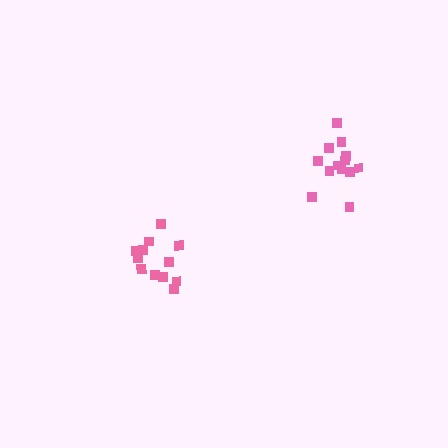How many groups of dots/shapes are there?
There are 2 groups.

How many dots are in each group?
Group 1: 12 dots, Group 2: 14 dots (26 total).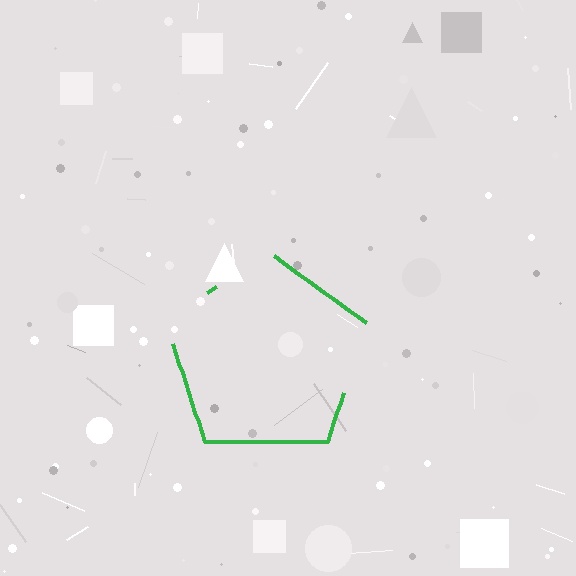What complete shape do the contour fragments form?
The contour fragments form a pentagon.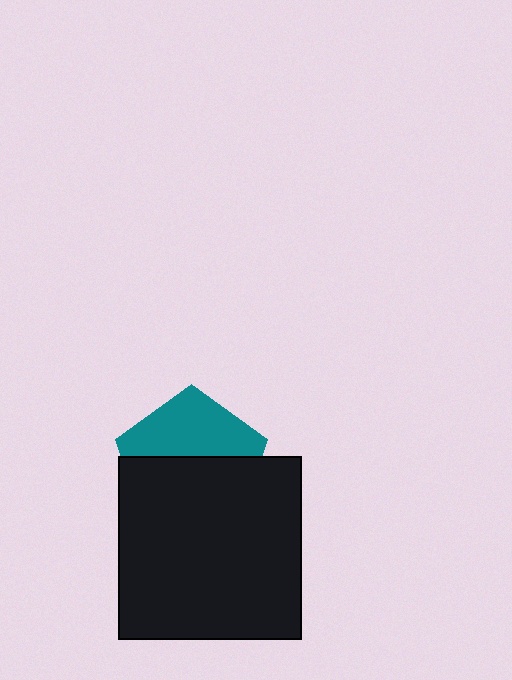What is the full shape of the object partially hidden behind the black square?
The partially hidden object is a teal pentagon.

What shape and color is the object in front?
The object in front is a black square.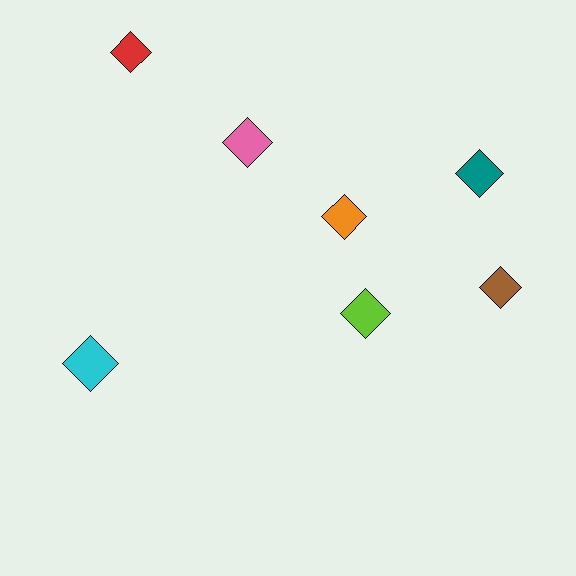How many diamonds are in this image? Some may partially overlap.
There are 7 diamonds.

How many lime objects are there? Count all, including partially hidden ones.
There is 1 lime object.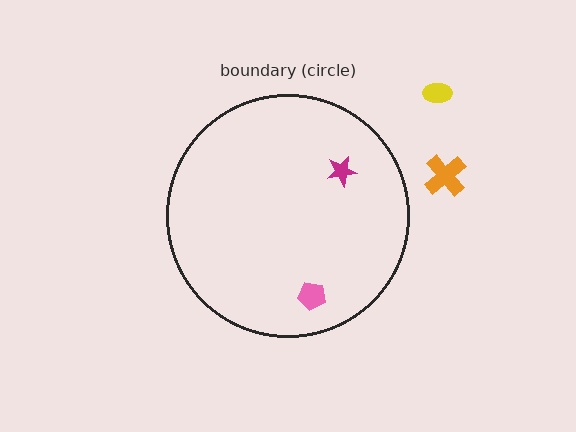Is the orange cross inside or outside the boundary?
Outside.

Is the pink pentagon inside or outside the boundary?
Inside.